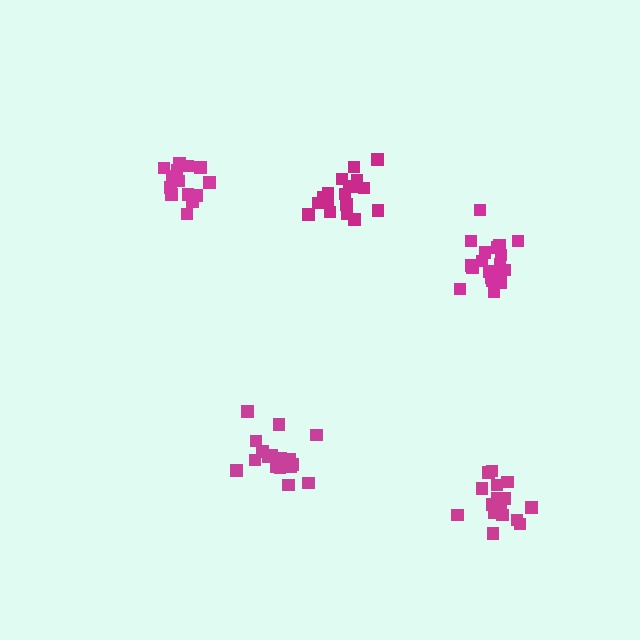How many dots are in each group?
Group 1: 18 dots, Group 2: 19 dots, Group 3: 15 dots, Group 4: 20 dots, Group 5: 16 dots (88 total).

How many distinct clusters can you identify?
There are 5 distinct clusters.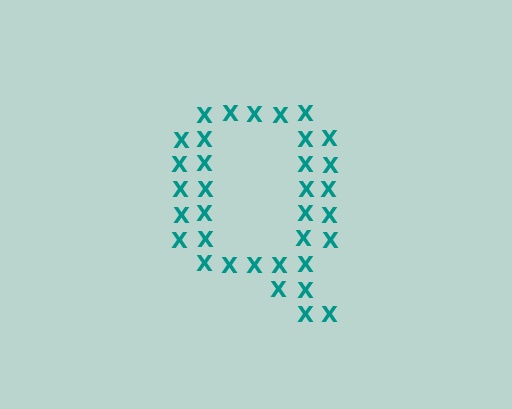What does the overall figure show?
The overall figure shows the letter Q.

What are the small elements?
The small elements are letter X's.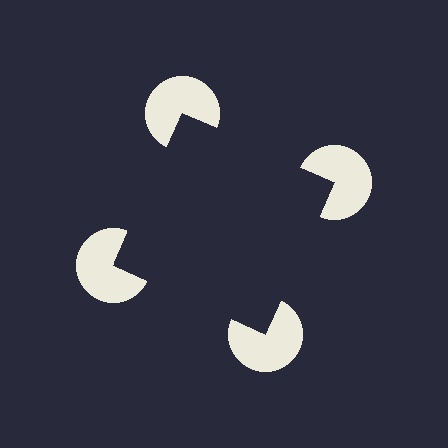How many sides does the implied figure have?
4 sides.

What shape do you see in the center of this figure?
An illusory square — its edges are inferred from the aligned wedge cuts in the pac-man discs, not physically drawn.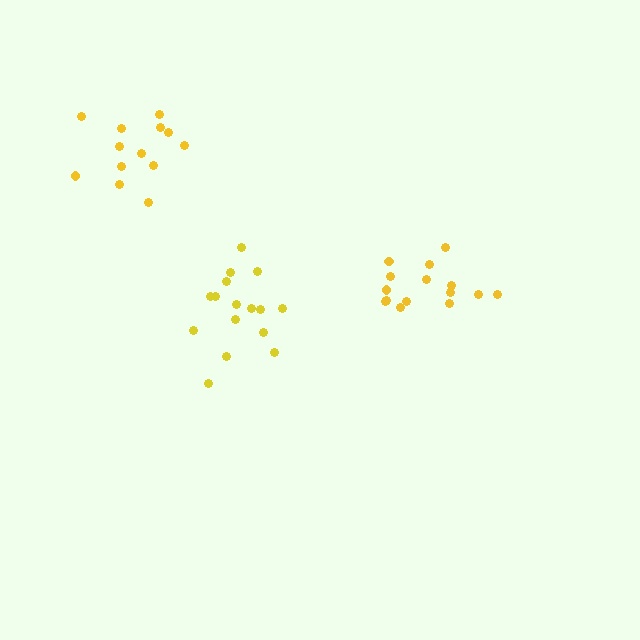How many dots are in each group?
Group 1: 13 dots, Group 2: 15 dots, Group 3: 16 dots (44 total).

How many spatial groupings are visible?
There are 3 spatial groupings.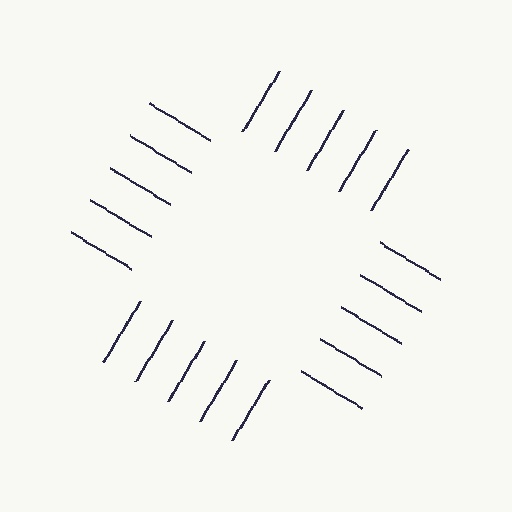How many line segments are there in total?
20 — 5 along each of the 4 edges.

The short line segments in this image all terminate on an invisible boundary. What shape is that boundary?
An illusory square — the line segments terminate on its edges but no continuous stroke is drawn.